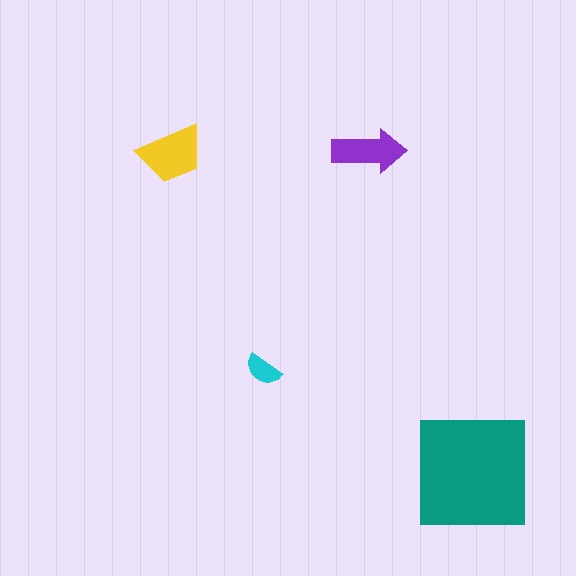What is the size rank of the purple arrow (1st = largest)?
3rd.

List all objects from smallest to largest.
The cyan semicircle, the purple arrow, the yellow trapezoid, the teal square.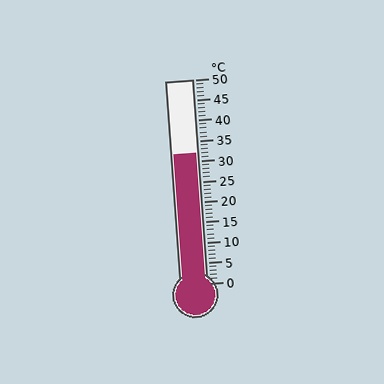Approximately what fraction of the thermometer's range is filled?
The thermometer is filled to approximately 65% of its range.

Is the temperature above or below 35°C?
The temperature is below 35°C.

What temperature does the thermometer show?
The thermometer shows approximately 32°C.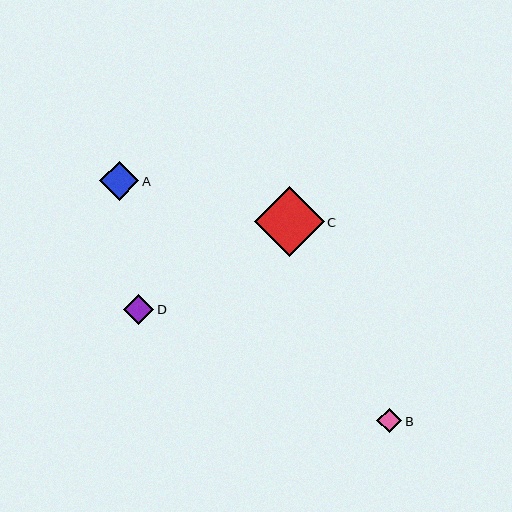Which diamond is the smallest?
Diamond B is the smallest with a size of approximately 25 pixels.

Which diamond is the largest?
Diamond C is the largest with a size of approximately 70 pixels.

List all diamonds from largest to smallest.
From largest to smallest: C, A, D, B.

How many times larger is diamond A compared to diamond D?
Diamond A is approximately 1.3 times the size of diamond D.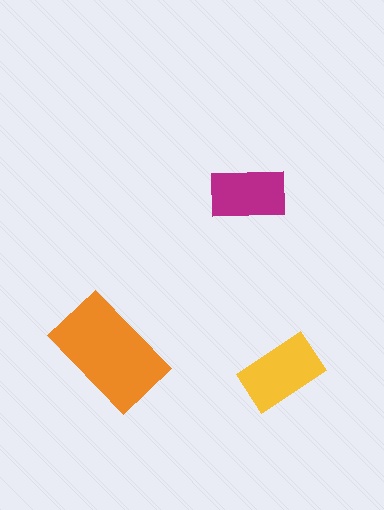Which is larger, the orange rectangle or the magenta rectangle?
The orange one.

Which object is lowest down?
The yellow rectangle is bottommost.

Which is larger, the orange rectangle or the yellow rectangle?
The orange one.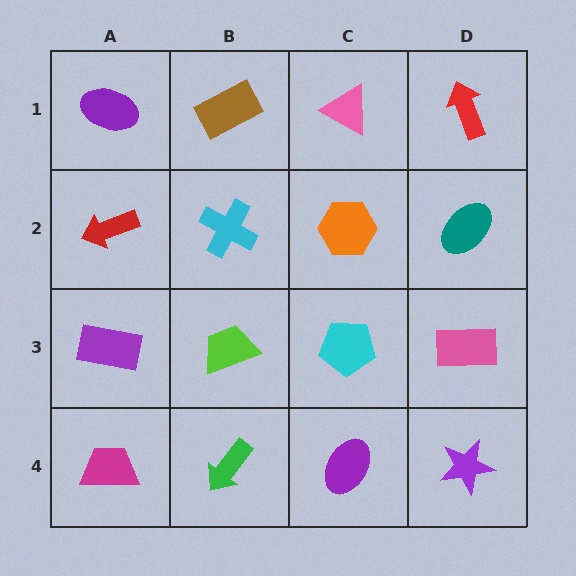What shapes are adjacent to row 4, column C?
A cyan pentagon (row 3, column C), a green arrow (row 4, column B), a purple star (row 4, column D).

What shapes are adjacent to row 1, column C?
An orange hexagon (row 2, column C), a brown rectangle (row 1, column B), a red arrow (row 1, column D).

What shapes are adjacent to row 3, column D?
A teal ellipse (row 2, column D), a purple star (row 4, column D), a cyan pentagon (row 3, column C).